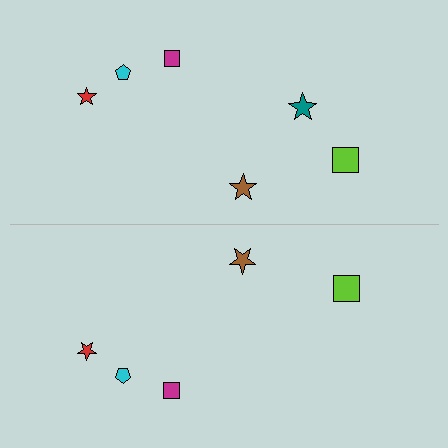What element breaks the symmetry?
A teal star is missing from the bottom side.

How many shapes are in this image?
There are 11 shapes in this image.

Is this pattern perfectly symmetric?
No, the pattern is not perfectly symmetric. A teal star is missing from the bottom side.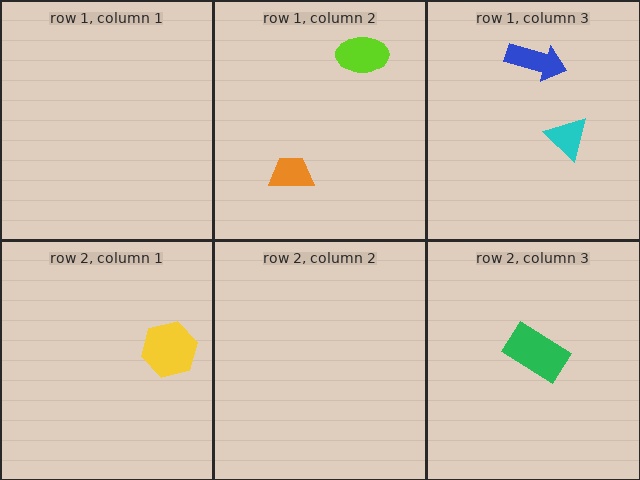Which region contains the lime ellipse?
The row 1, column 2 region.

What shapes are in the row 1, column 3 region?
The cyan triangle, the blue arrow.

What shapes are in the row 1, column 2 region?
The lime ellipse, the orange trapezoid.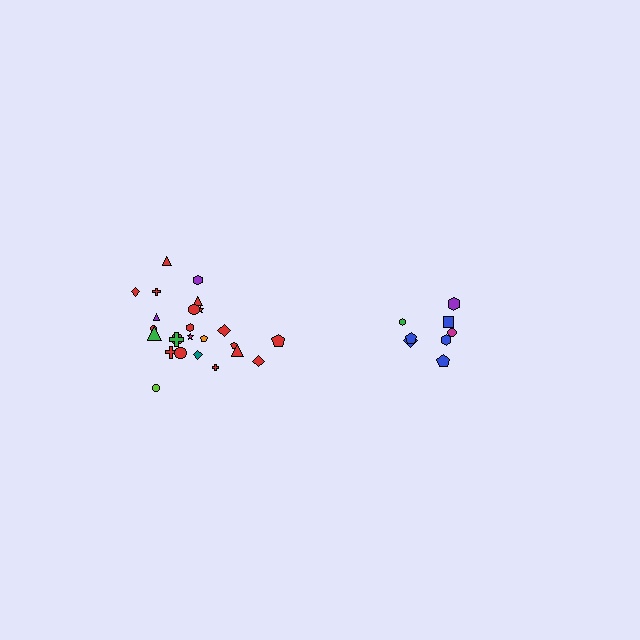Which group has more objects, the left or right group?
The left group.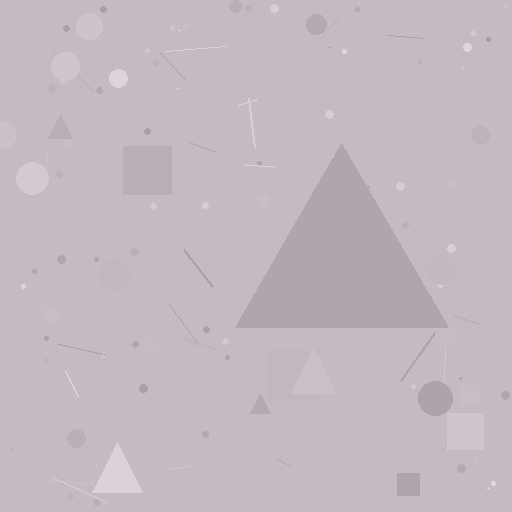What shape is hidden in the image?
A triangle is hidden in the image.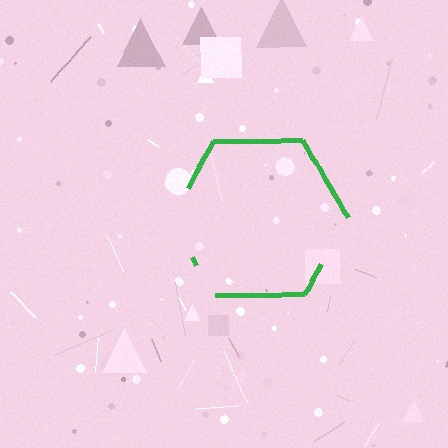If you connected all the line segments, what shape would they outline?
They would outline a hexagon.